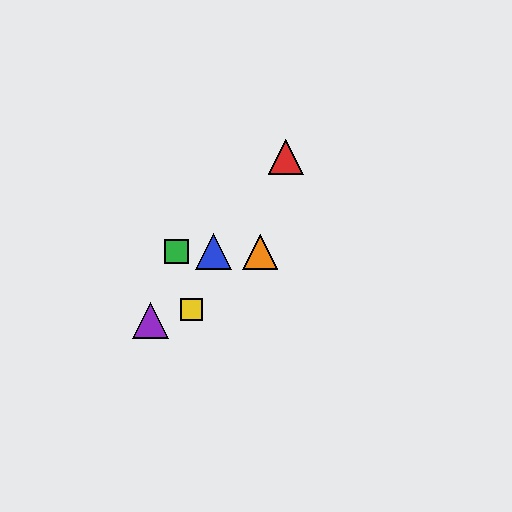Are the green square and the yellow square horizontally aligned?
No, the green square is at y≈252 and the yellow square is at y≈309.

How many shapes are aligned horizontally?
3 shapes (the blue triangle, the green square, the orange triangle) are aligned horizontally.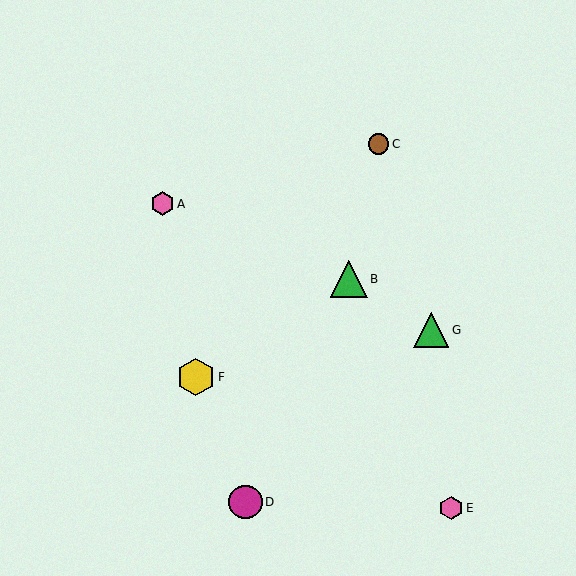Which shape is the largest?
The yellow hexagon (labeled F) is the largest.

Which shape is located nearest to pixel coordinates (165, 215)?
The pink hexagon (labeled A) at (163, 204) is nearest to that location.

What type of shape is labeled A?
Shape A is a pink hexagon.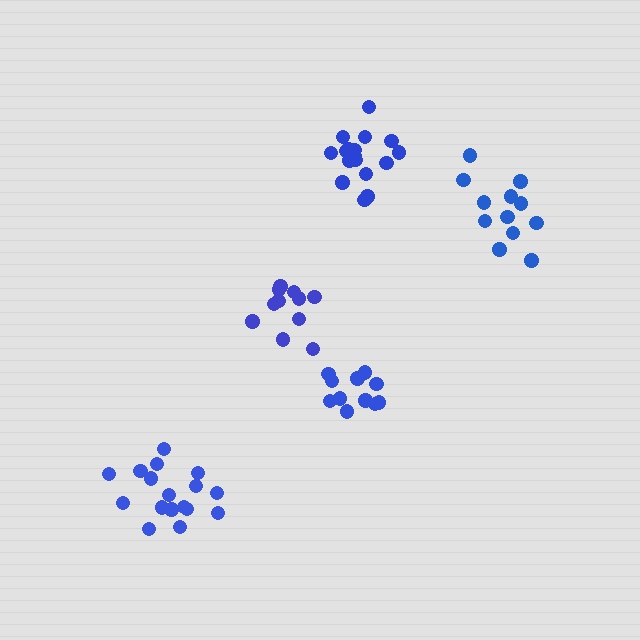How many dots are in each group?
Group 1: 11 dots, Group 2: 17 dots, Group 3: 11 dots, Group 4: 17 dots, Group 5: 12 dots (68 total).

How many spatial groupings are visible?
There are 5 spatial groupings.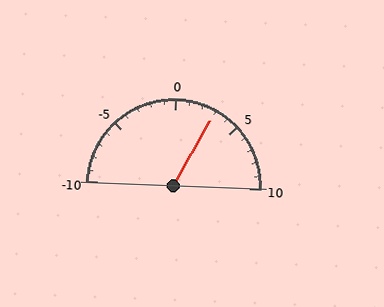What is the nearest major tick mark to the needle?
The nearest major tick mark is 5.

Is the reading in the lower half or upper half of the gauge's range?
The reading is in the upper half of the range (-10 to 10).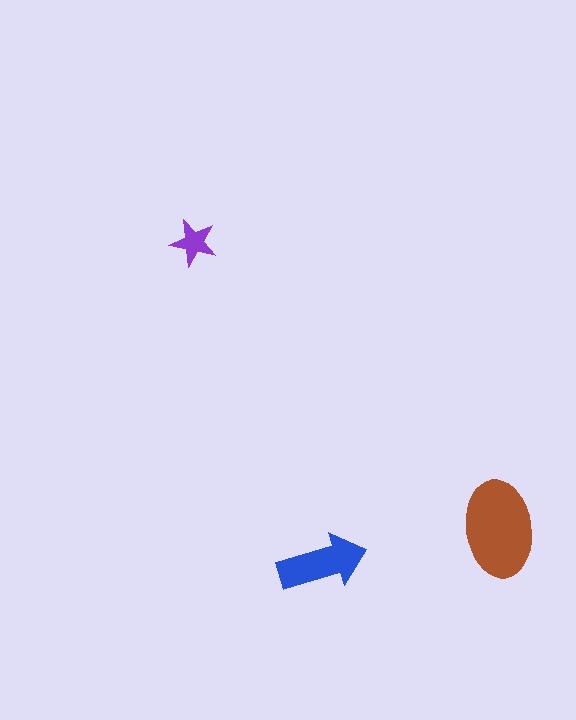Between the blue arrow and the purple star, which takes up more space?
The blue arrow.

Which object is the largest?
The brown ellipse.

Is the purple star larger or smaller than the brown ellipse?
Smaller.